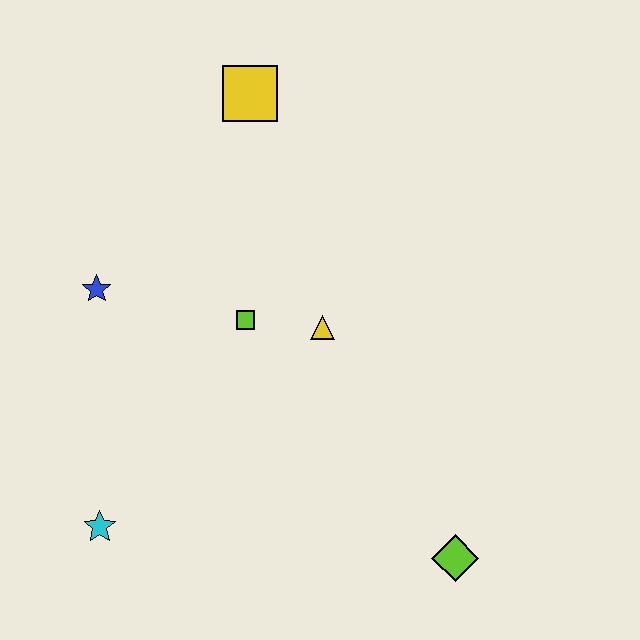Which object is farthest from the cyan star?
The yellow square is farthest from the cyan star.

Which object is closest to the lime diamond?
The yellow triangle is closest to the lime diamond.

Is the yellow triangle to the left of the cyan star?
No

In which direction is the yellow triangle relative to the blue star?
The yellow triangle is to the right of the blue star.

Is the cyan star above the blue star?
No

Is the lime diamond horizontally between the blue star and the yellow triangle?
No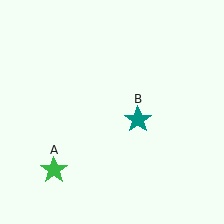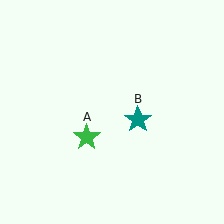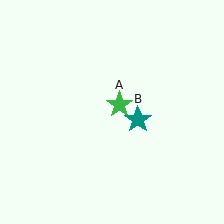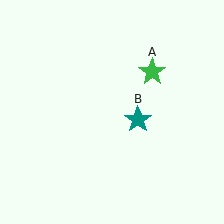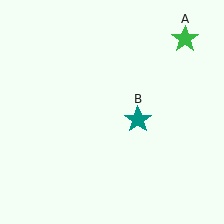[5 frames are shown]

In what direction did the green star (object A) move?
The green star (object A) moved up and to the right.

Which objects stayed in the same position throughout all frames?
Teal star (object B) remained stationary.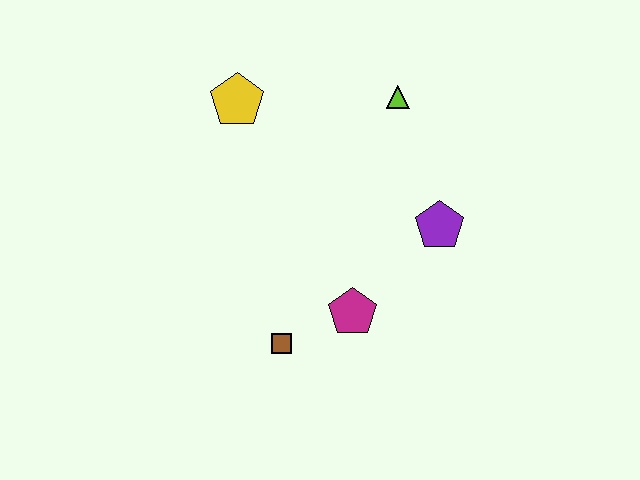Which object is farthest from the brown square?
The lime triangle is farthest from the brown square.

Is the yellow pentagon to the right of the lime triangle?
No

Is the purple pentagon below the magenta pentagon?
No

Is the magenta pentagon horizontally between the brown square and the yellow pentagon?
No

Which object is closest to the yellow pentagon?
The lime triangle is closest to the yellow pentagon.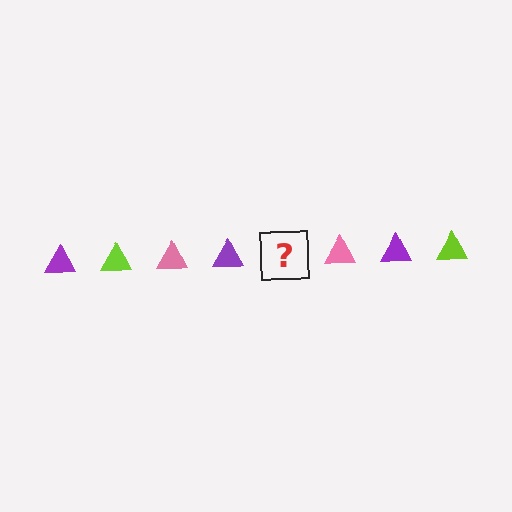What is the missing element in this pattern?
The missing element is a lime triangle.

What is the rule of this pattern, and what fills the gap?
The rule is that the pattern cycles through purple, lime, pink triangles. The gap should be filled with a lime triangle.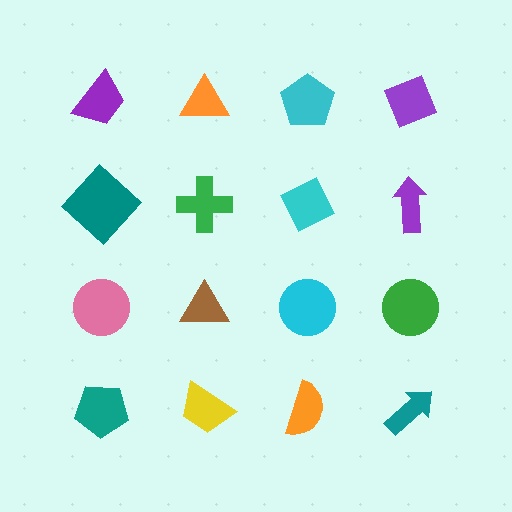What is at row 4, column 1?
A teal pentagon.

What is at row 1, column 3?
A cyan pentagon.